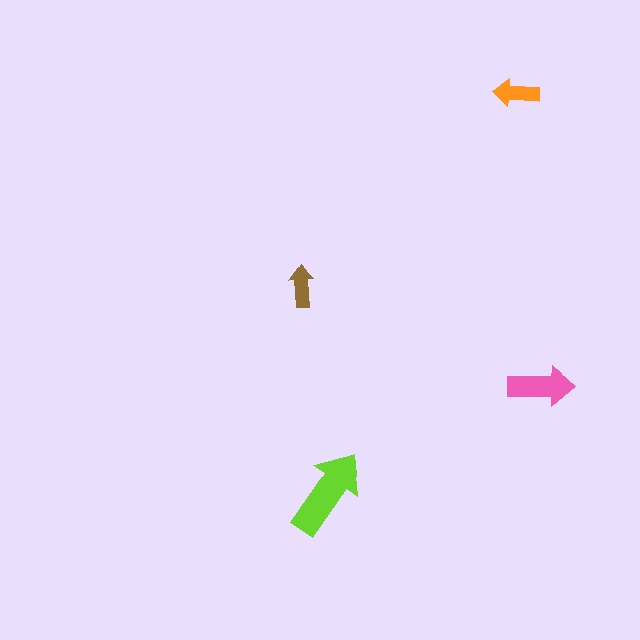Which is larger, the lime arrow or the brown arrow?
The lime one.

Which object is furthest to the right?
The pink arrow is rightmost.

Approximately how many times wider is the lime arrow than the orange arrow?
About 2 times wider.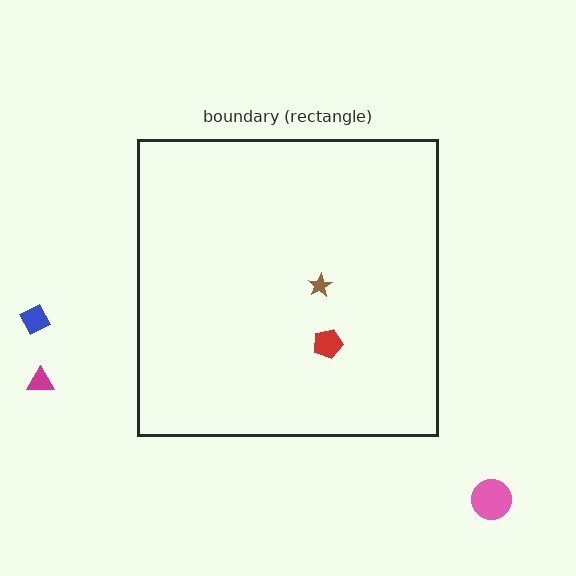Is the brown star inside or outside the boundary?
Inside.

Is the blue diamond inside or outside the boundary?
Outside.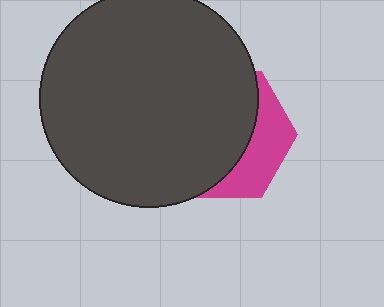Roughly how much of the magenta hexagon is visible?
A small part of it is visible (roughly 32%).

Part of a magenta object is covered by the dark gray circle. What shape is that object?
It is a hexagon.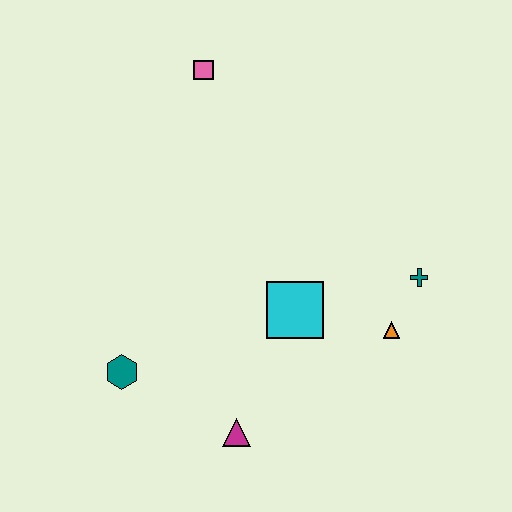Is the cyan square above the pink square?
No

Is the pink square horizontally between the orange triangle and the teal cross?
No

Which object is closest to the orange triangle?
The teal cross is closest to the orange triangle.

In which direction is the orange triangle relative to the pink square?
The orange triangle is below the pink square.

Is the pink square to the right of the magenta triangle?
No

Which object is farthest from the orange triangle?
The pink square is farthest from the orange triangle.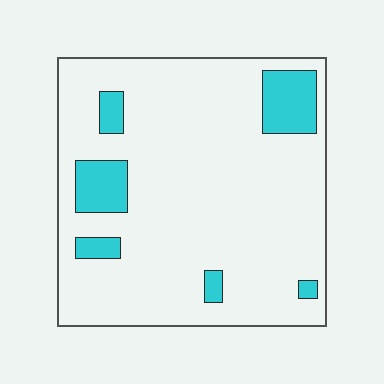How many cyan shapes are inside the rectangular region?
6.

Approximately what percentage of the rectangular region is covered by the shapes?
Approximately 15%.